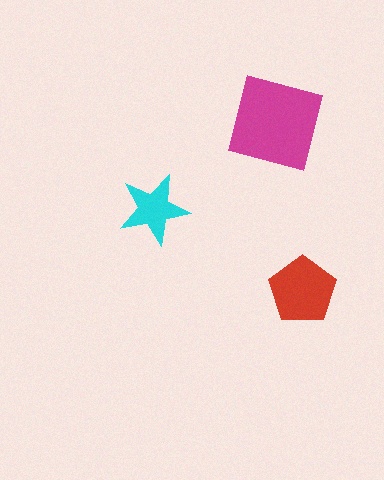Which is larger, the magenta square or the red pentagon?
The magenta square.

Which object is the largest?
The magenta square.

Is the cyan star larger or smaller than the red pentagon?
Smaller.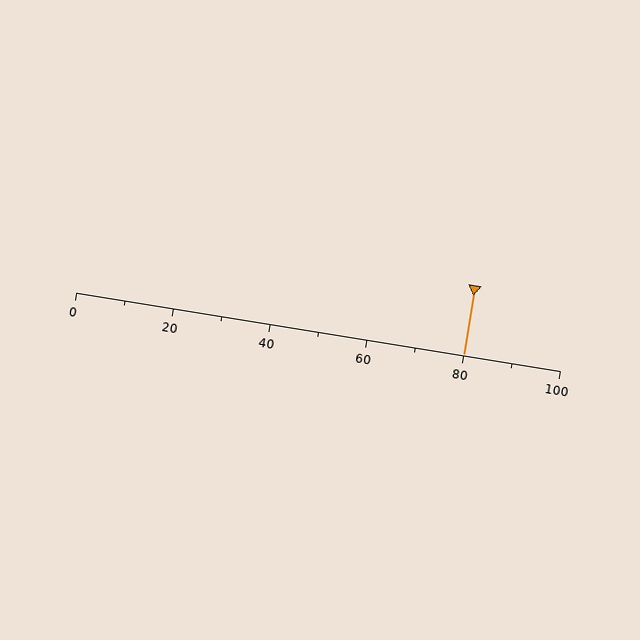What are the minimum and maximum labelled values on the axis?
The axis runs from 0 to 100.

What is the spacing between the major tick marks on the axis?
The major ticks are spaced 20 apart.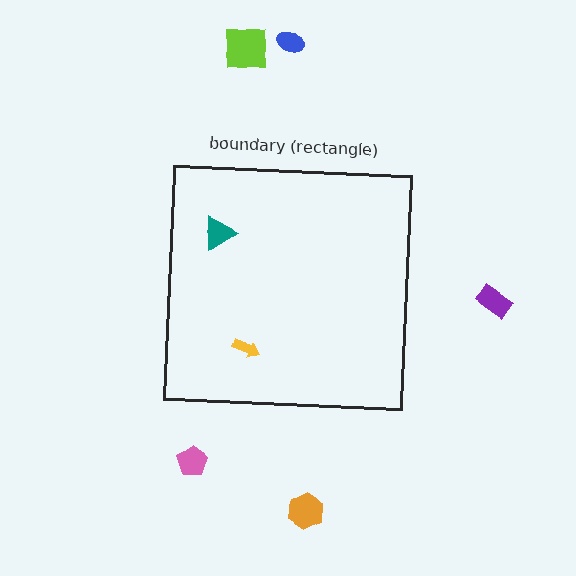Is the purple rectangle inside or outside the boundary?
Outside.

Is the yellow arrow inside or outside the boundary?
Inside.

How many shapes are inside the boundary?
2 inside, 5 outside.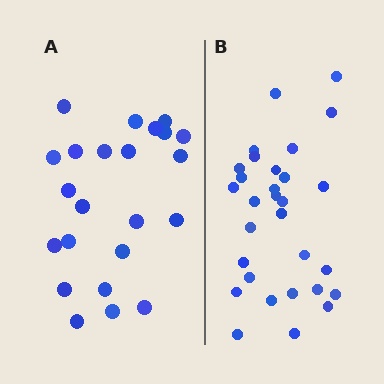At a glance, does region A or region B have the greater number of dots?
Region B (the right region) has more dots.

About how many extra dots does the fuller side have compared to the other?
Region B has roughly 8 or so more dots than region A.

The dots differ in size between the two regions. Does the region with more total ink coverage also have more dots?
No. Region A has more total ink coverage because its dots are larger, but region B actually contains more individual dots. Total area can be misleading — the number of items is what matters here.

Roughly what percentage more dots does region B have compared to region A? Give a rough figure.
About 30% more.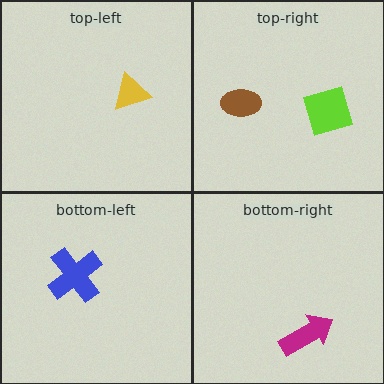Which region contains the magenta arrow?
The bottom-right region.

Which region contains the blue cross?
The bottom-left region.